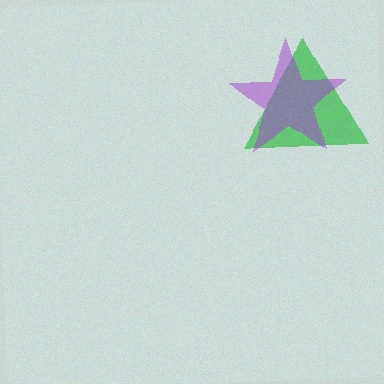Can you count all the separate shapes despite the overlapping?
Yes, there are 2 separate shapes.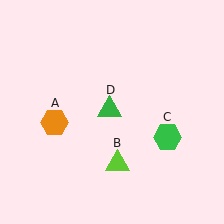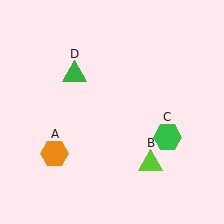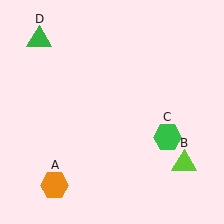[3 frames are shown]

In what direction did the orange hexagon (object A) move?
The orange hexagon (object A) moved down.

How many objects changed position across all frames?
3 objects changed position: orange hexagon (object A), lime triangle (object B), green triangle (object D).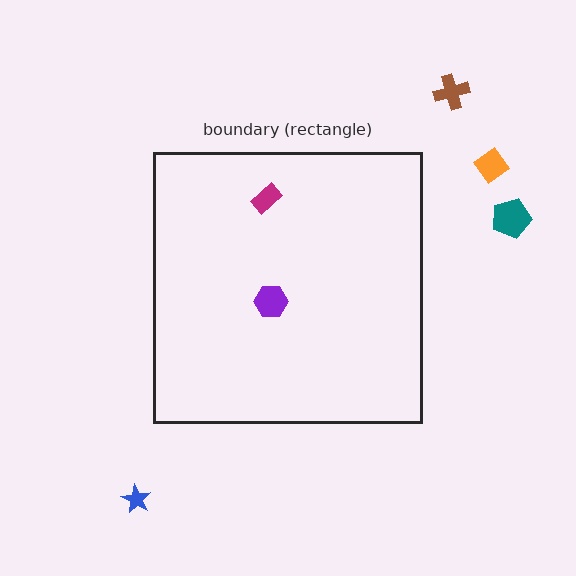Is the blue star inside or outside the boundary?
Outside.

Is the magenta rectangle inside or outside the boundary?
Inside.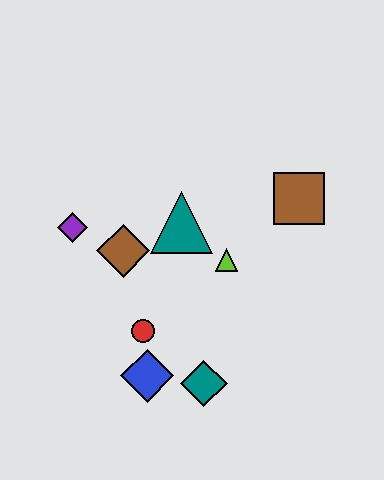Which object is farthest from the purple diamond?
The brown square is farthest from the purple diamond.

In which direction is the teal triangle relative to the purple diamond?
The teal triangle is to the right of the purple diamond.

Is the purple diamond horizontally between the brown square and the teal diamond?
No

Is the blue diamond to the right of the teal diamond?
No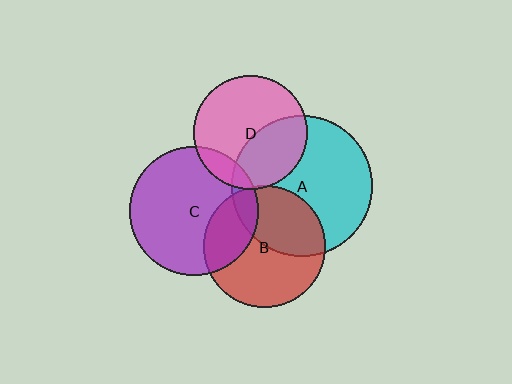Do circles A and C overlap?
Yes.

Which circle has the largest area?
Circle A (cyan).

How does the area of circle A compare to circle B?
Approximately 1.3 times.